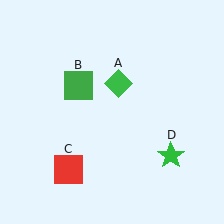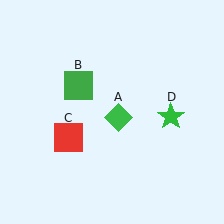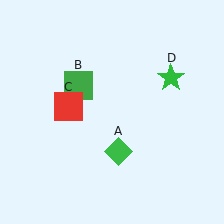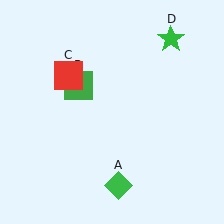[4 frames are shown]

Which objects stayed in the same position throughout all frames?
Green square (object B) remained stationary.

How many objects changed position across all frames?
3 objects changed position: green diamond (object A), red square (object C), green star (object D).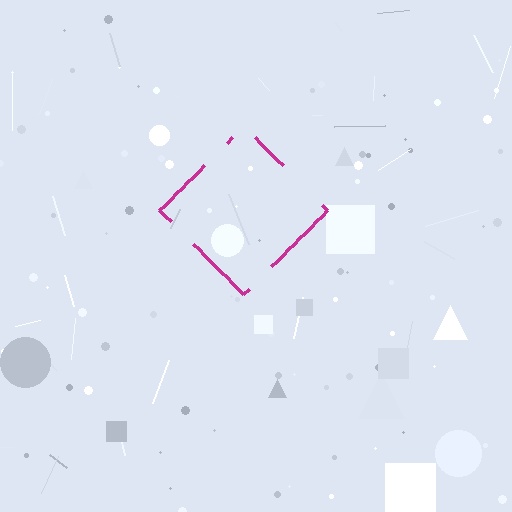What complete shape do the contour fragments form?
The contour fragments form a diamond.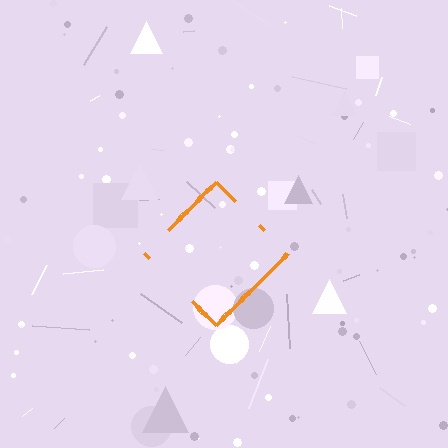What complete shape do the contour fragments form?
The contour fragments form a diamond.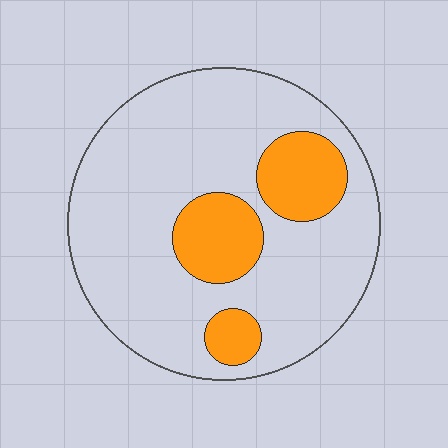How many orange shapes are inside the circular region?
3.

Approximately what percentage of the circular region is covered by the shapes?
Approximately 20%.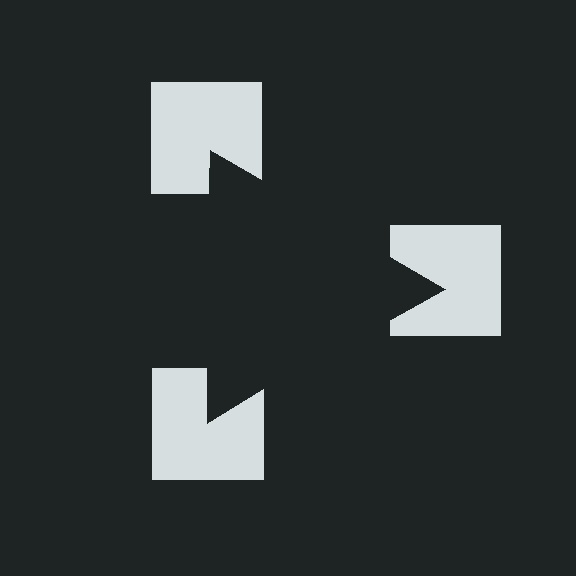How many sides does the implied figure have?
3 sides.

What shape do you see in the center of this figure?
An illusory triangle — its edges are inferred from the aligned wedge cuts in the notched squares, not physically drawn.